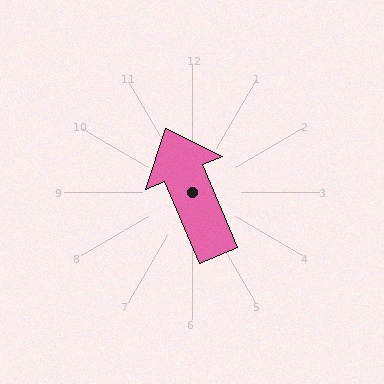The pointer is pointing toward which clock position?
Roughly 11 o'clock.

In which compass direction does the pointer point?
Northwest.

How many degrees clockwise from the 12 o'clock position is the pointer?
Approximately 337 degrees.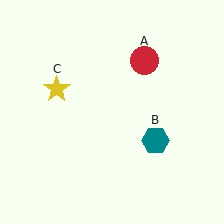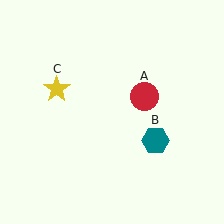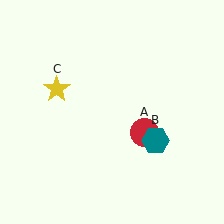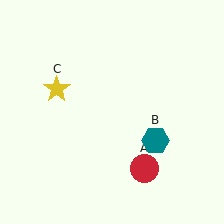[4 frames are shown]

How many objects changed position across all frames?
1 object changed position: red circle (object A).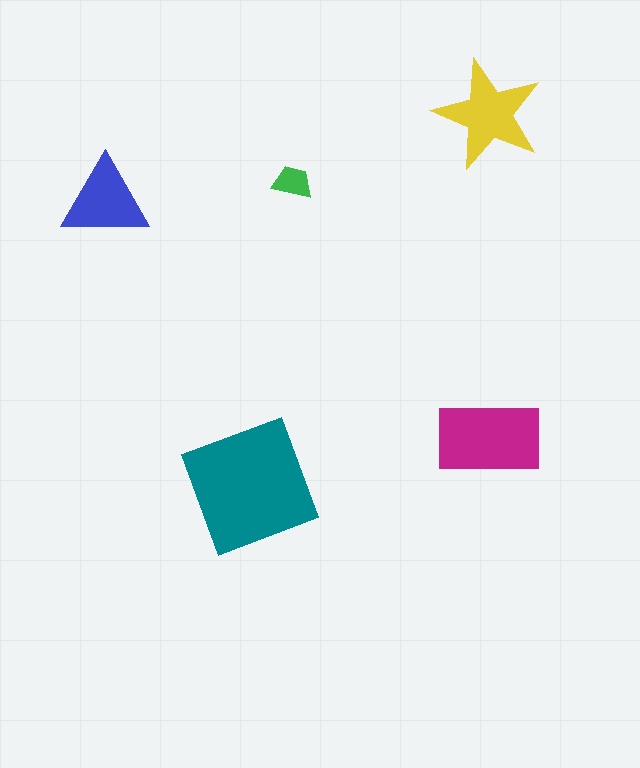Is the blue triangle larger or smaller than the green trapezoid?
Larger.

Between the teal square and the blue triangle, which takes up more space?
The teal square.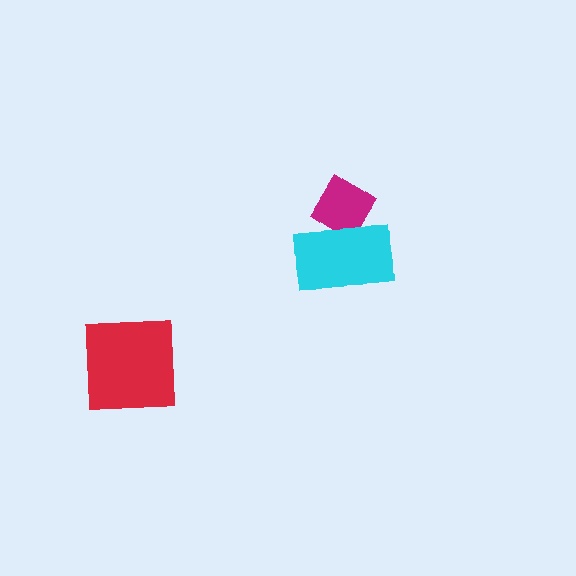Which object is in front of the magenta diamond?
The cyan rectangle is in front of the magenta diamond.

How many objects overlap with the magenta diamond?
1 object overlaps with the magenta diamond.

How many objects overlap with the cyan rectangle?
1 object overlaps with the cyan rectangle.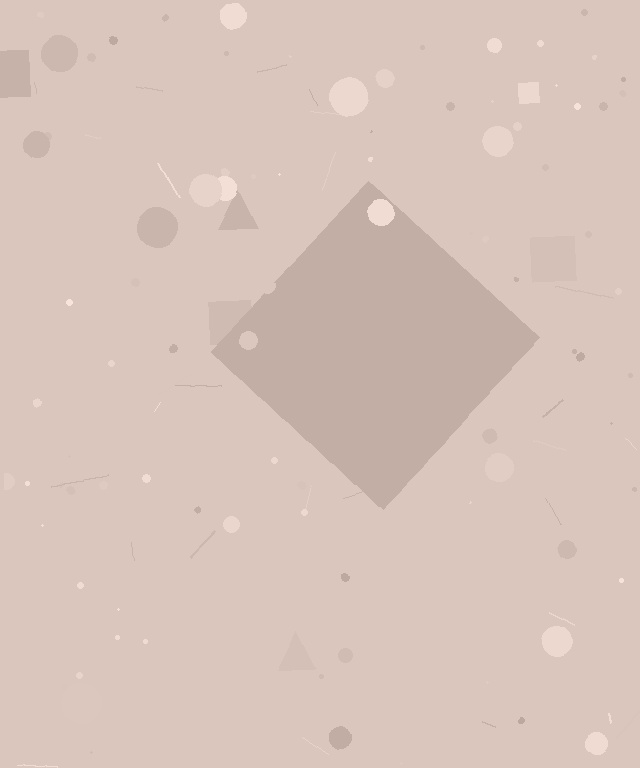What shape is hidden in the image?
A diamond is hidden in the image.